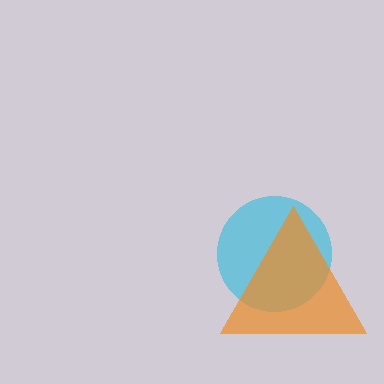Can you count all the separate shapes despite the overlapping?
Yes, there are 2 separate shapes.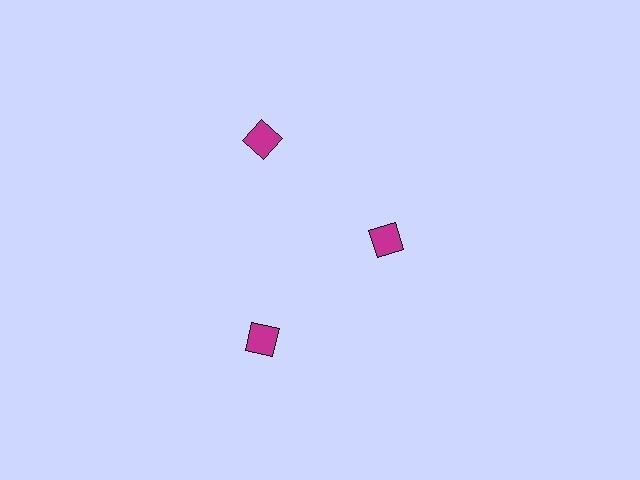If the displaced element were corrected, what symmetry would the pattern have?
It would have 3-fold rotational symmetry — the pattern would map onto itself every 120 degrees.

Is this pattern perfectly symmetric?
No. The 3 magenta diamonds are arranged in a ring, but one element near the 3 o'clock position is pulled inward toward the center, breaking the 3-fold rotational symmetry.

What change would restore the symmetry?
The symmetry would be restored by moving it outward, back onto the ring so that all 3 diamonds sit at equal angles and equal distance from the center.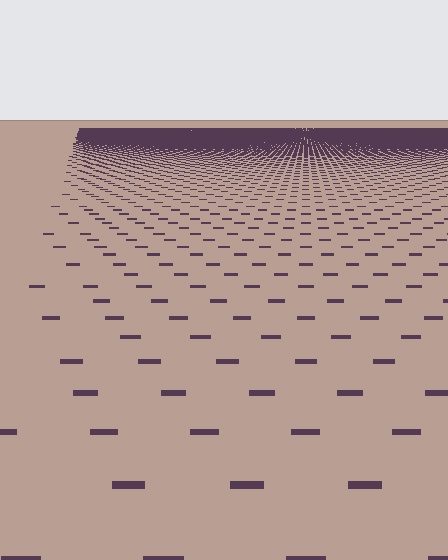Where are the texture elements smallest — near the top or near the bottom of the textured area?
Near the top.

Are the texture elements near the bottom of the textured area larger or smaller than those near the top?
Larger. Near the bottom, elements are closer to the viewer and appear at a bigger on-screen size.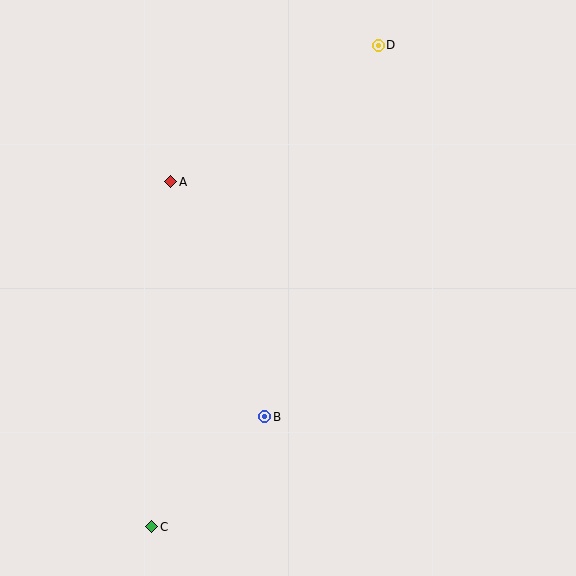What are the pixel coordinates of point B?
Point B is at (265, 417).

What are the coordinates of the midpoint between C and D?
The midpoint between C and D is at (265, 286).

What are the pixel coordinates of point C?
Point C is at (152, 527).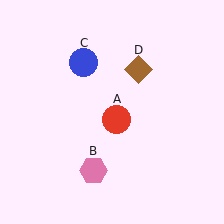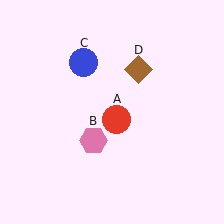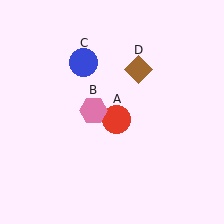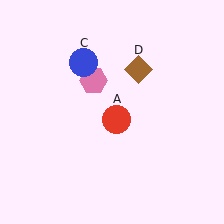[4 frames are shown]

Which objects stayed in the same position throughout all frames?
Red circle (object A) and blue circle (object C) and brown diamond (object D) remained stationary.